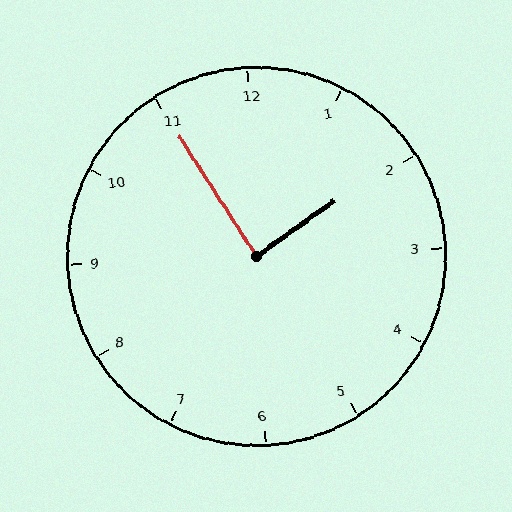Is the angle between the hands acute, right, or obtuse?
It is right.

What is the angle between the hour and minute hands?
Approximately 88 degrees.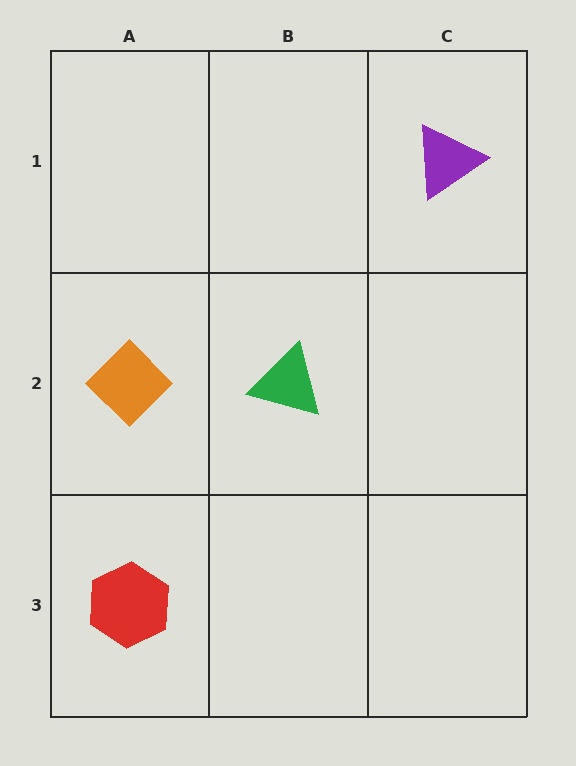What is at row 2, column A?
An orange diamond.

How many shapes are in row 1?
1 shape.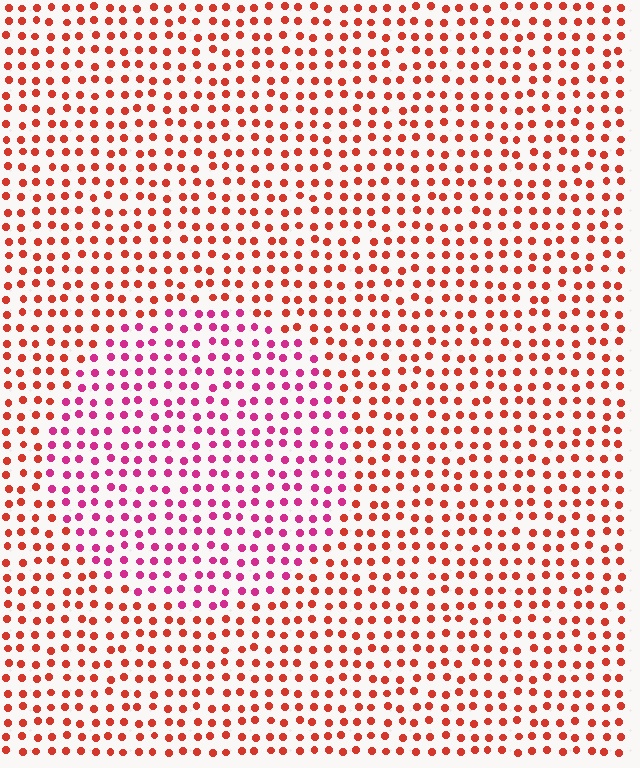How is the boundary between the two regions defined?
The boundary is defined purely by a slight shift in hue (about 40 degrees). Spacing, size, and orientation are identical on both sides.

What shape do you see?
I see a circle.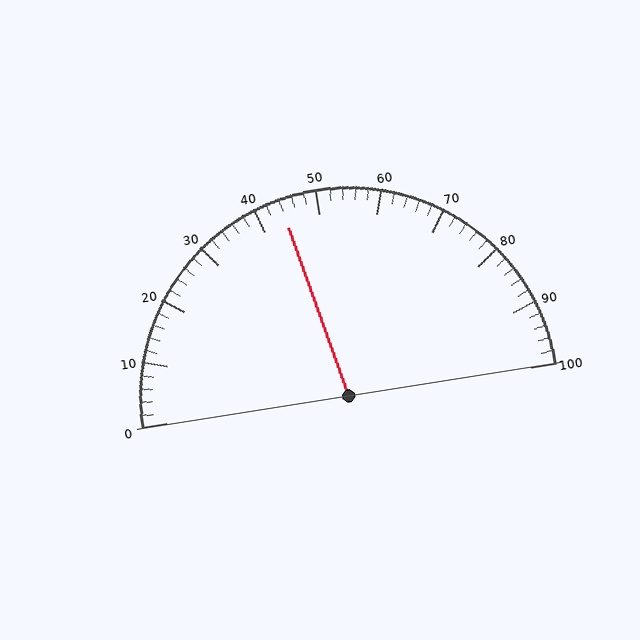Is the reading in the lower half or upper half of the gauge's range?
The reading is in the lower half of the range (0 to 100).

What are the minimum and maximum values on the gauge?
The gauge ranges from 0 to 100.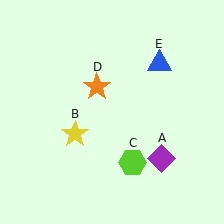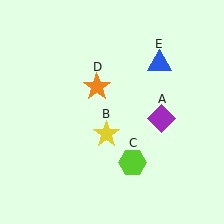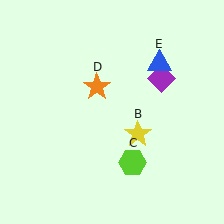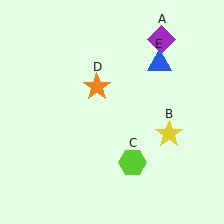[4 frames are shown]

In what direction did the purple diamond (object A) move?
The purple diamond (object A) moved up.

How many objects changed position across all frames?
2 objects changed position: purple diamond (object A), yellow star (object B).